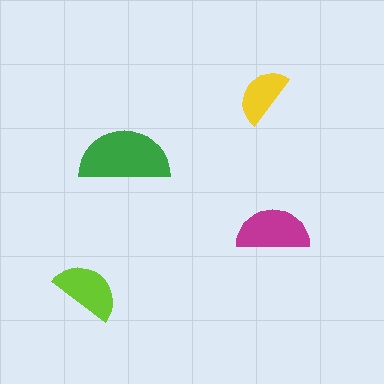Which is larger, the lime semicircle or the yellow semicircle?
The lime one.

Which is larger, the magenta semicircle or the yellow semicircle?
The magenta one.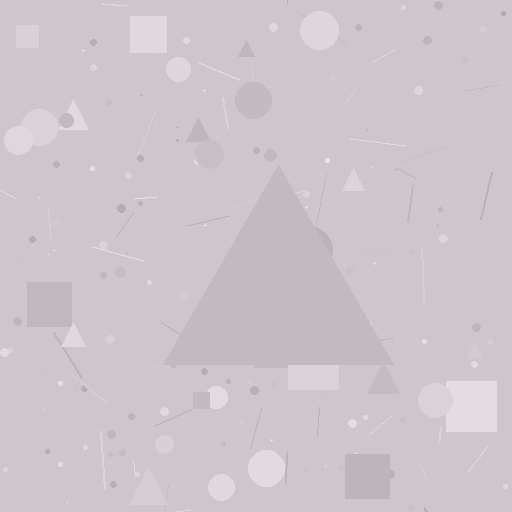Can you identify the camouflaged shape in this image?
The camouflaged shape is a triangle.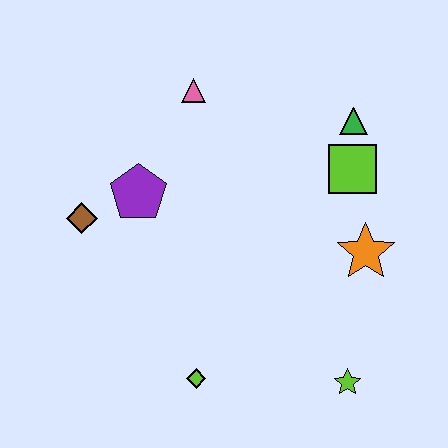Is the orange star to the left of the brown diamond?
No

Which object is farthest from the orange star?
The brown diamond is farthest from the orange star.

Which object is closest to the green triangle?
The lime square is closest to the green triangle.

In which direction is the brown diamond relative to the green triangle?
The brown diamond is to the left of the green triangle.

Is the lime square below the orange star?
No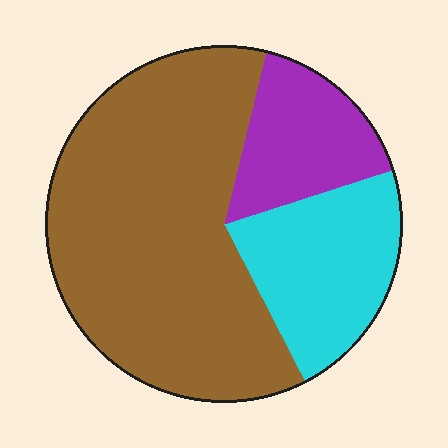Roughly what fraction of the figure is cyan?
Cyan takes up about one fifth (1/5) of the figure.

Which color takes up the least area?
Purple, at roughly 15%.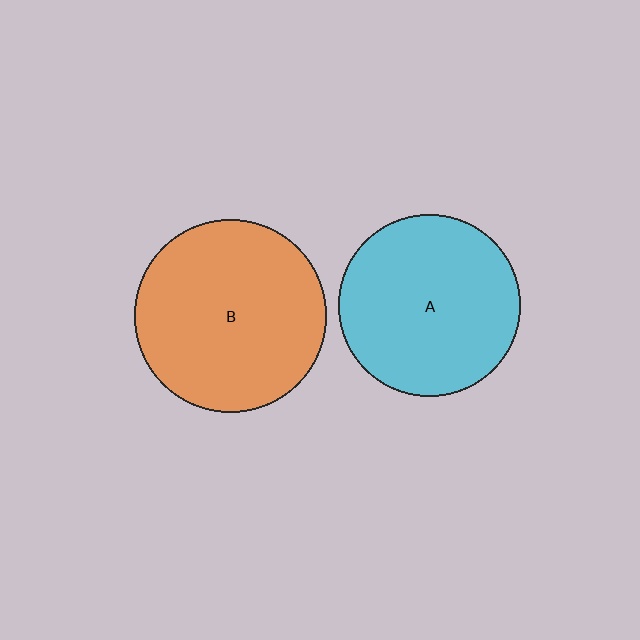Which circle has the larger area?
Circle B (orange).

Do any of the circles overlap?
No, none of the circles overlap.